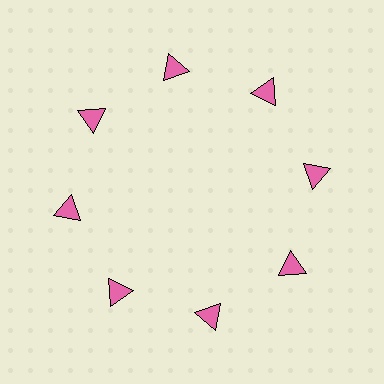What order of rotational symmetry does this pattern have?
This pattern has 8-fold rotational symmetry.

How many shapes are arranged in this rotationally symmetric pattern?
There are 8 shapes, arranged in 8 groups of 1.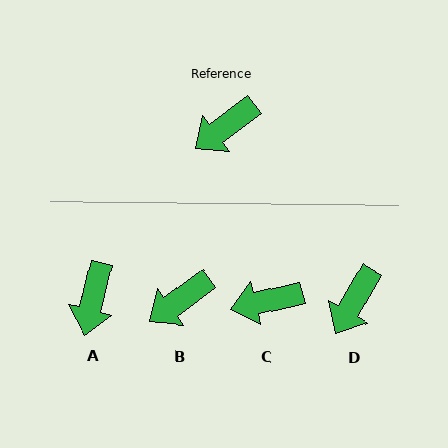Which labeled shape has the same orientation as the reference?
B.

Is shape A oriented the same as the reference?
No, it is off by about 40 degrees.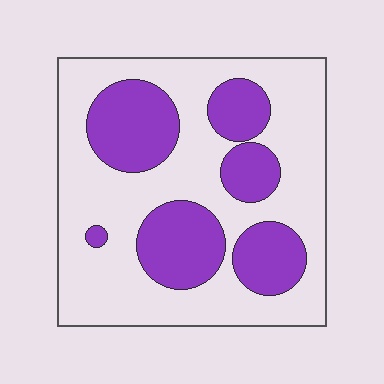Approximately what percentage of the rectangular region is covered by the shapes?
Approximately 35%.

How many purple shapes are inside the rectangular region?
6.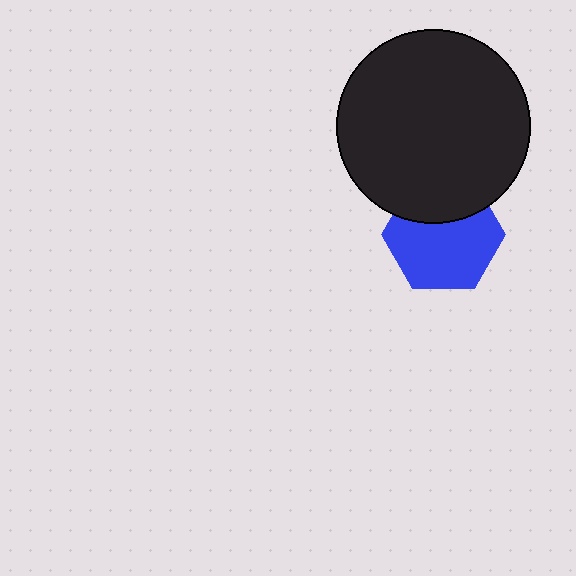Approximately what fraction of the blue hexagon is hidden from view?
Roughly 31% of the blue hexagon is hidden behind the black circle.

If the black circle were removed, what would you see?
You would see the complete blue hexagon.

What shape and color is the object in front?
The object in front is a black circle.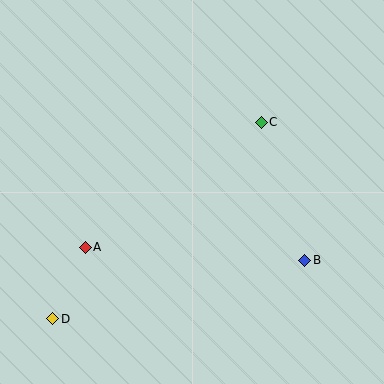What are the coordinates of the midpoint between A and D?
The midpoint between A and D is at (69, 283).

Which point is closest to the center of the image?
Point C at (261, 122) is closest to the center.